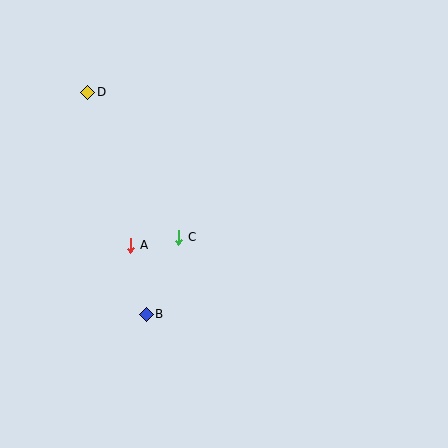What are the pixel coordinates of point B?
Point B is at (146, 314).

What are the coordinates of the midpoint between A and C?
The midpoint between A and C is at (155, 241).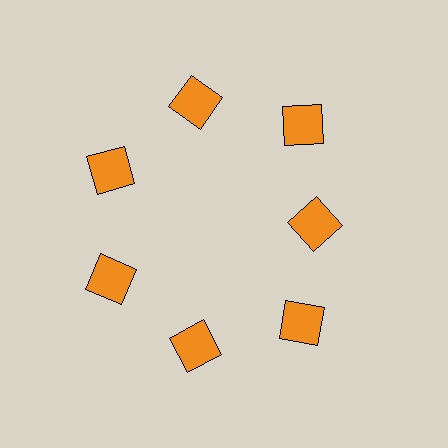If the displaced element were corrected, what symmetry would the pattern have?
It would have 7-fold rotational symmetry — the pattern would map onto itself every 51 degrees.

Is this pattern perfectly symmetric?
No. The 7 orange squares are arranged in a ring, but one element near the 3 o'clock position is pulled inward toward the center, breaking the 7-fold rotational symmetry.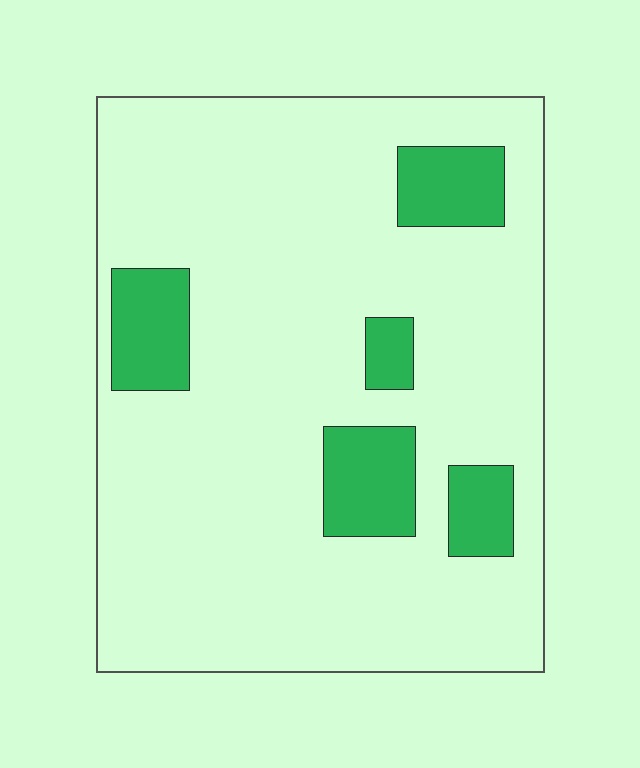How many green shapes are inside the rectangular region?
5.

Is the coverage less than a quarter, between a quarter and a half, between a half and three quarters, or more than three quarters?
Less than a quarter.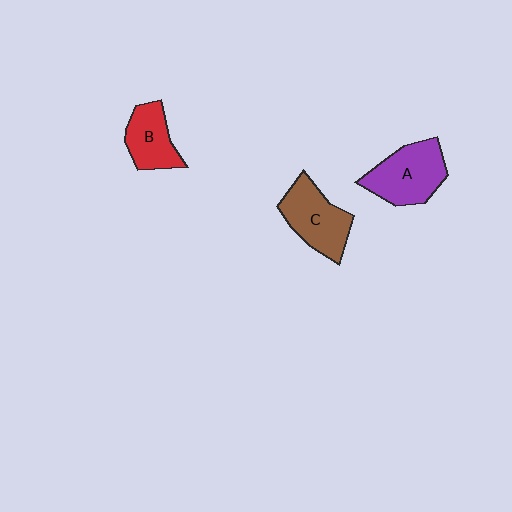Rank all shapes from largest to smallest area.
From largest to smallest: A (purple), C (brown), B (red).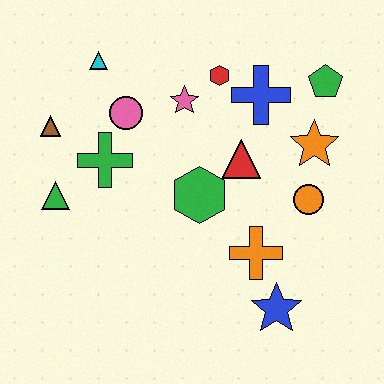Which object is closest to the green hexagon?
The red triangle is closest to the green hexagon.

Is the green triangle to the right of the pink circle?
No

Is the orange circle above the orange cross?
Yes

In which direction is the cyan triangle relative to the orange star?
The cyan triangle is to the left of the orange star.